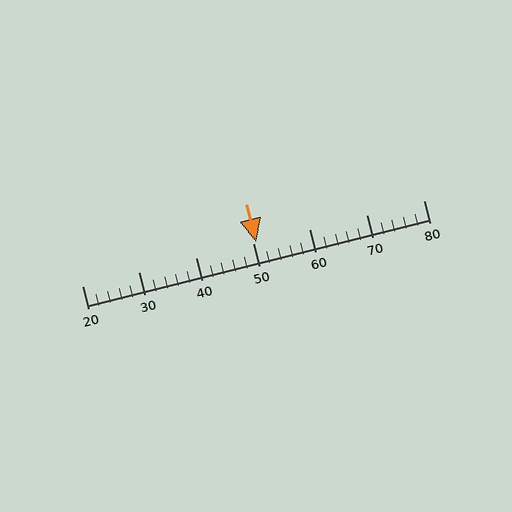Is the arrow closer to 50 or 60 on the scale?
The arrow is closer to 50.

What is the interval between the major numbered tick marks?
The major tick marks are spaced 10 units apart.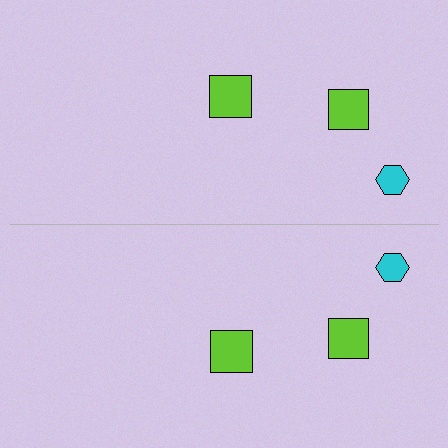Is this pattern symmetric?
Yes, this pattern has bilateral (reflection) symmetry.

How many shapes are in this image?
There are 6 shapes in this image.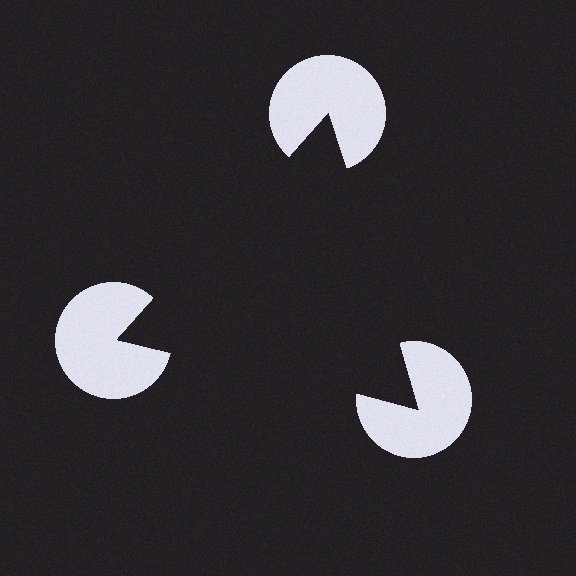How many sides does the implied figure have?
3 sides.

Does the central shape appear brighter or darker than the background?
It typically appears slightly darker than the background, even though no actual brightness change is drawn.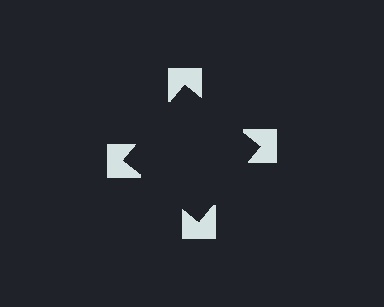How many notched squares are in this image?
There are 4 — one at each vertex of the illusory square.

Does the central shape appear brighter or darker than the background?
It typically appears slightly darker than the background, even though no actual brightness change is drawn.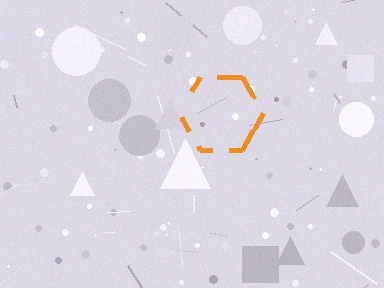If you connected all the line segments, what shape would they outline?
They would outline a hexagon.